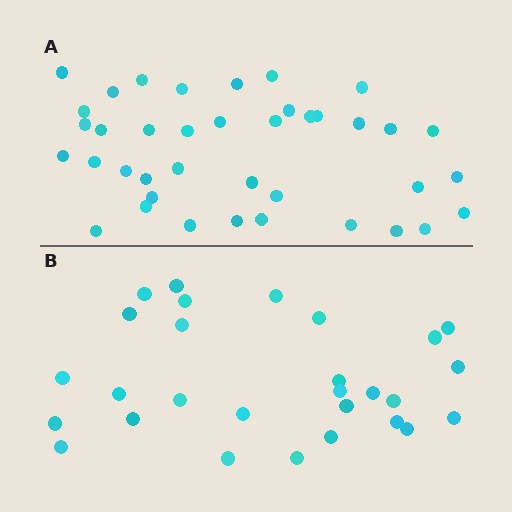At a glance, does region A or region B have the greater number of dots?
Region A (the top region) has more dots.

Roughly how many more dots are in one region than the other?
Region A has roughly 12 or so more dots than region B.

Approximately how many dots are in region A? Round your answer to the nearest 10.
About 40 dots. (The exact count is 39, which rounds to 40.)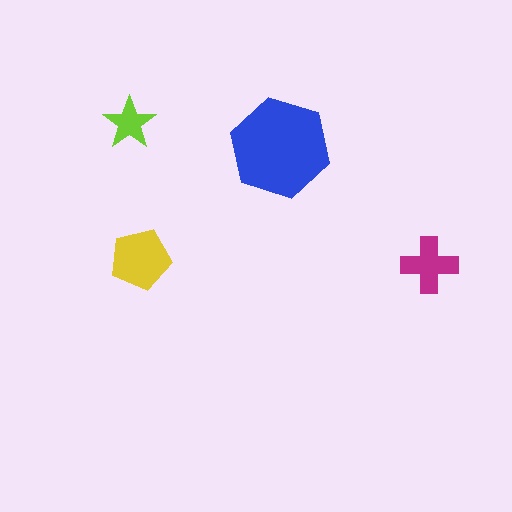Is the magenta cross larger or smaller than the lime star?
Larger.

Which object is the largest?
The blue hexagon.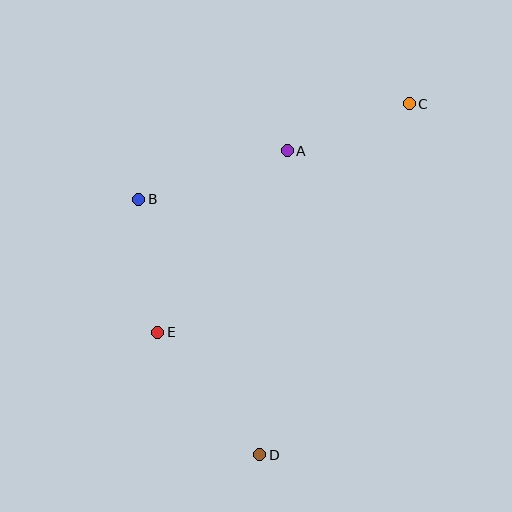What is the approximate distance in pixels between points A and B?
The distance between A and B is approximately 156 pixels.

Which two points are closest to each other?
Points A and C are closest to each other.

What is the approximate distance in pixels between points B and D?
The distance between B and D is approximately 283 pixels.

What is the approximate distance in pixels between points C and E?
The distance between C and E is approximately 340 pixels.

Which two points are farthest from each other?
Points C and D are farthest from each other.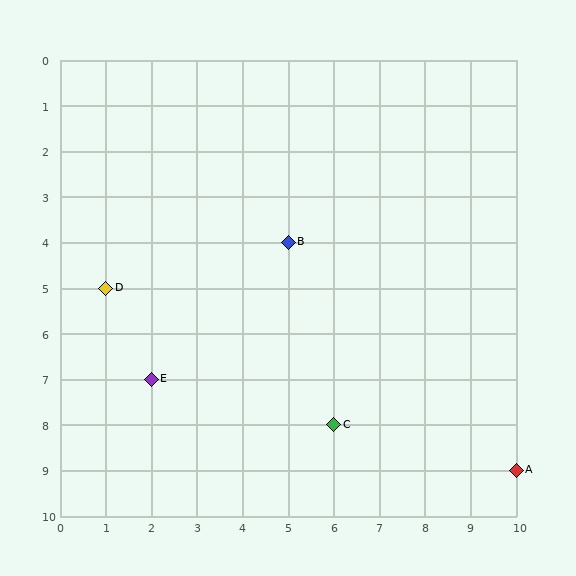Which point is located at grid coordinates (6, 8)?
Point C is at (6, 8).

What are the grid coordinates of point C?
Point C is at grid coordinates (6, 8).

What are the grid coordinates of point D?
Point D is at grid coordinates (1, 5).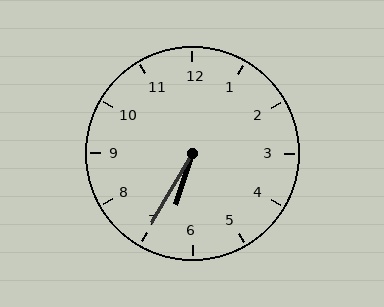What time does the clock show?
6:35.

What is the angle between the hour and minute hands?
Approximately 12 degrees.